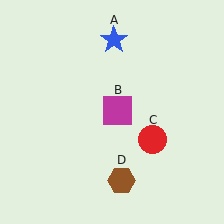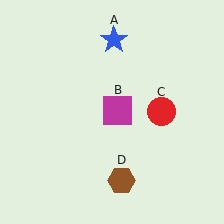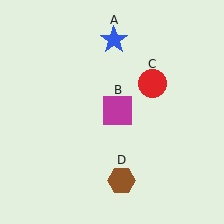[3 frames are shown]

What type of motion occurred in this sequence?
The red circle (object C) rotated counterclockwise around the center of the scene.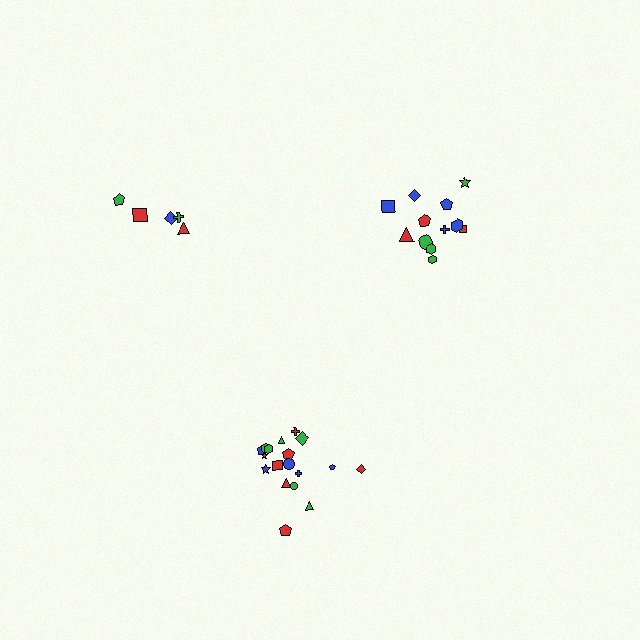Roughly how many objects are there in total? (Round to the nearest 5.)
Roughly 35 objects in total.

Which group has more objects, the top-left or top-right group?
The top-right group.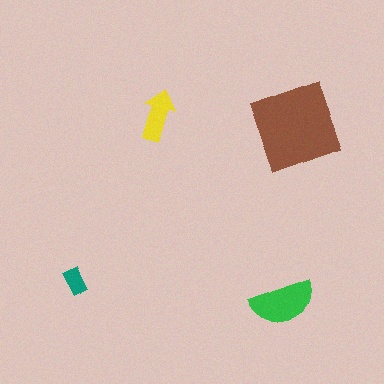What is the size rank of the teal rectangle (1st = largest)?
4th.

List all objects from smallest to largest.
The teal rectangle, the yellow arrow, the green semicircle, the brown square.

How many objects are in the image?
There are 4 objects in the image.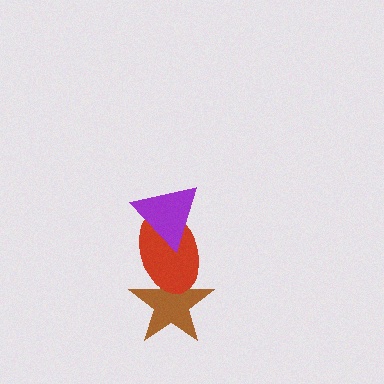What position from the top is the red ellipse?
The red ellipse is 2nd from the top.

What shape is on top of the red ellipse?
The purple triangle is on top of the red ellipse.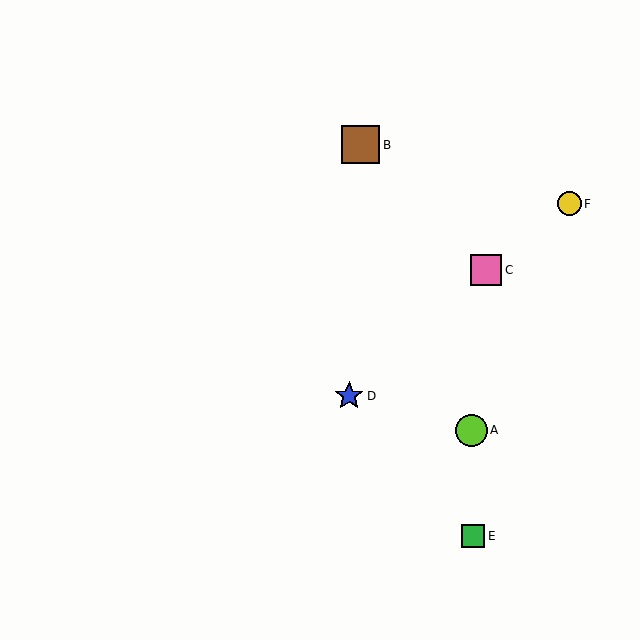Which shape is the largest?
The brown square (labeled B) is the largest.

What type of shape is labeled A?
Shape A is a lime circle.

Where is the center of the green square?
The center of the green square is at (473, 536).